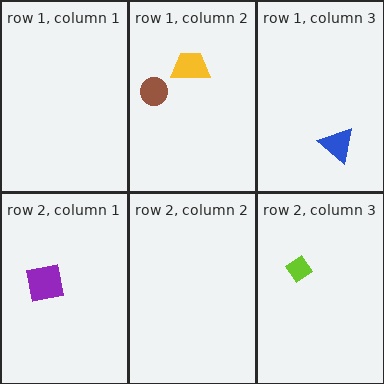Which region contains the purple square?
The row 2, column 1 region.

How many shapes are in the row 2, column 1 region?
1.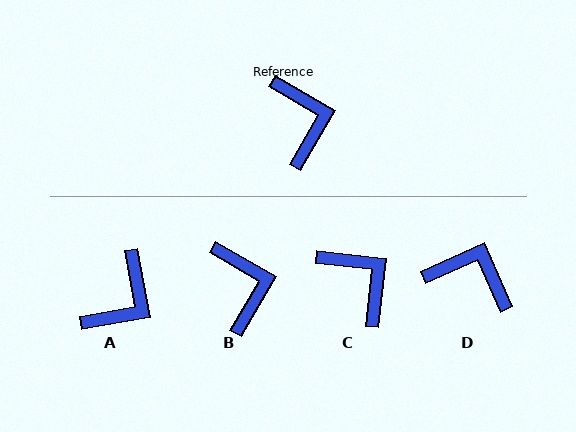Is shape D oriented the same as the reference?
No, it is off by about 54 degrees.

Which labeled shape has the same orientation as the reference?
B.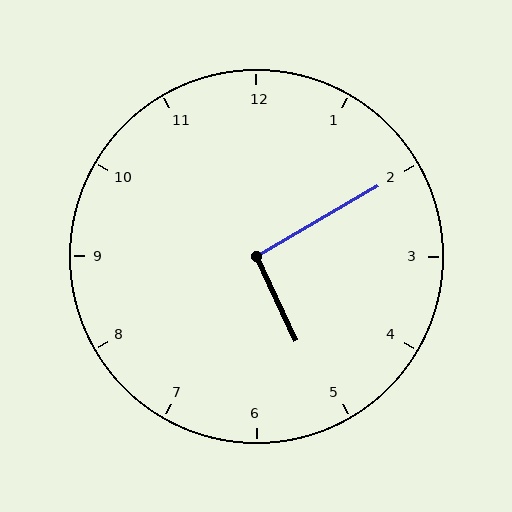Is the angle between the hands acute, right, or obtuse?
It is right.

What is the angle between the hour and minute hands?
Approximately 95 degrees.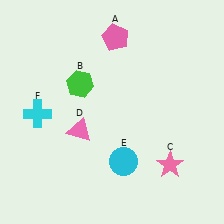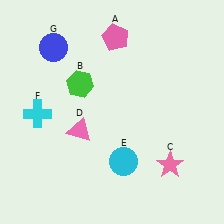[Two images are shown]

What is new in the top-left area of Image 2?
A blue circle (G) was added in the top-left area of Image 2.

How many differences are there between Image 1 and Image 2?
There is 1 difference between the two images.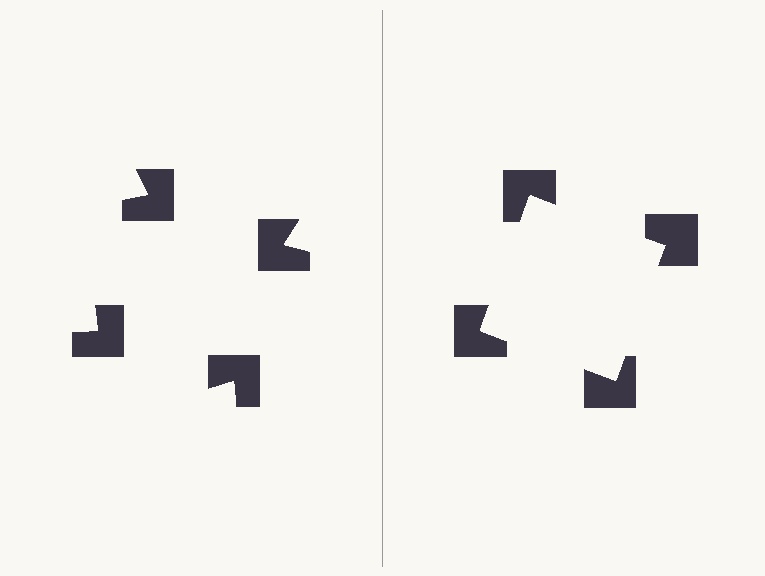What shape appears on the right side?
An illusory square.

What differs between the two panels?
The notched squares are positioned identically on both sides; only the wedge orientations differ. On the right they align to a square; on the left they are misaligned.